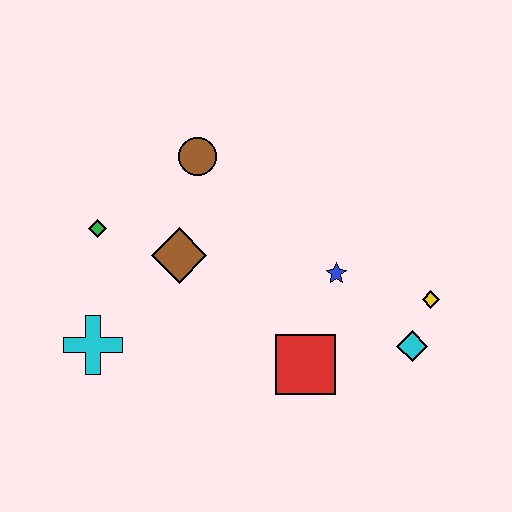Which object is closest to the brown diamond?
The green diamond is closest to the brown diamond.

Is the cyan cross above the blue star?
No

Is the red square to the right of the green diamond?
Yes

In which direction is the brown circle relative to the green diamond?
The brown circle is to the right of the green diamond.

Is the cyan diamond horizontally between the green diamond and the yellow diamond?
Yes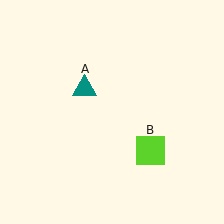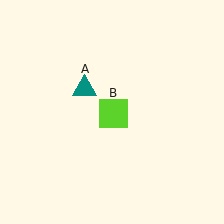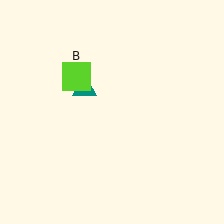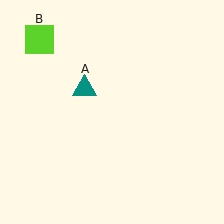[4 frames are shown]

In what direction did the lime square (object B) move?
The lime square (object B) moved up and to the left.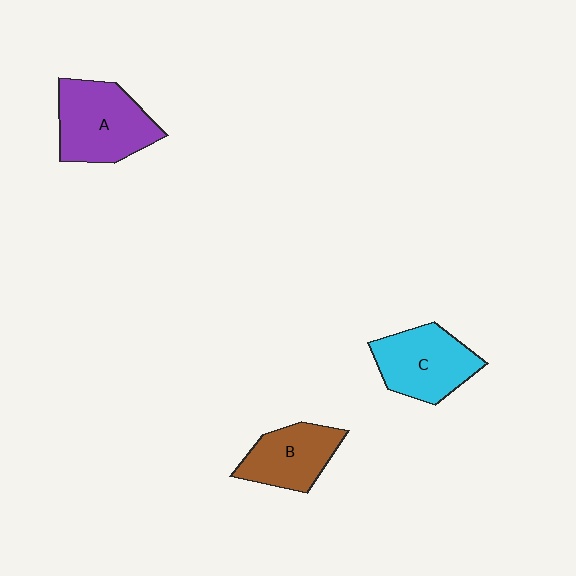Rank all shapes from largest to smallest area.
From largest to smallest: A (purple), C (cyan), B (brown).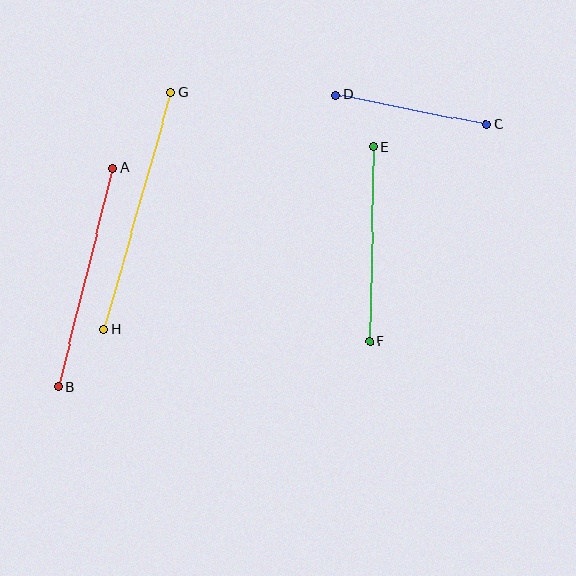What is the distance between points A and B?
The distance is approximately 225 pixels.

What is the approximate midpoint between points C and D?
The midpoint is at approximately (411, 110) pixels.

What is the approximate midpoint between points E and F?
The midpoint is at approximately (371, 244) pixels.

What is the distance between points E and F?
The distance is approximately 195 pixels.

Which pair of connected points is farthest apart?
Points G and H are farthest apart.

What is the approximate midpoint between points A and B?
The midpoint is at approximately (85, 277) pixels.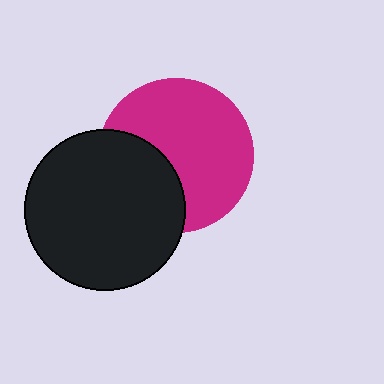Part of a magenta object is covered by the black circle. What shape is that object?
It is a circle.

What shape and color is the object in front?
The object in front is a black circle.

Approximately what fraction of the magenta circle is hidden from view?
Roughly 33% of the magenta circle is hidden behind the black circle.